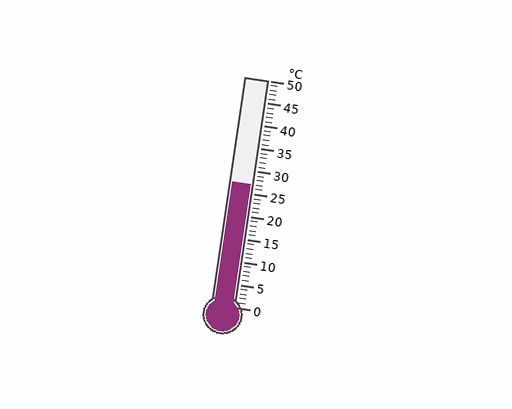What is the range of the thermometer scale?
The thermometer scale ranges from 0°C to 50°C.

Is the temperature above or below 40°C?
The temperature is below 40°C.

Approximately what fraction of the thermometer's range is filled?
The thermometer is filled to approximately 55% of its range.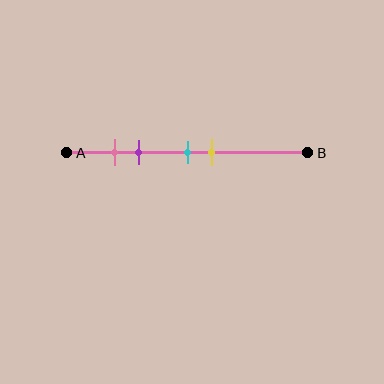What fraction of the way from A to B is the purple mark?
The purple mark is approximately 30% (0.3) of the way from A to B.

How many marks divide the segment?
There are 4 marks dividing the segment.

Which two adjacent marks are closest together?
The pink and purple marks are the closest adjacent pair.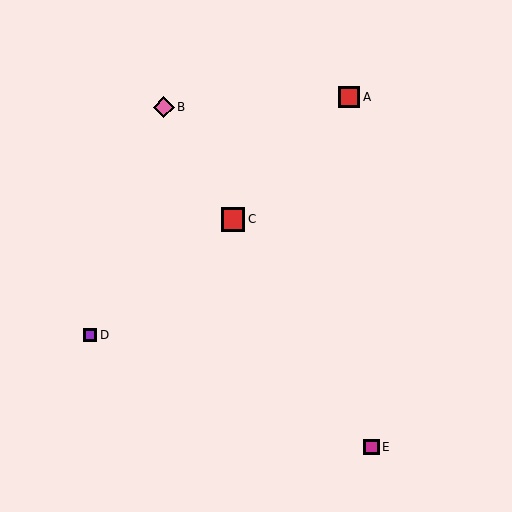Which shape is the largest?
The red square (labeled C) is the largest.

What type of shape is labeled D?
Shape D is a purple square.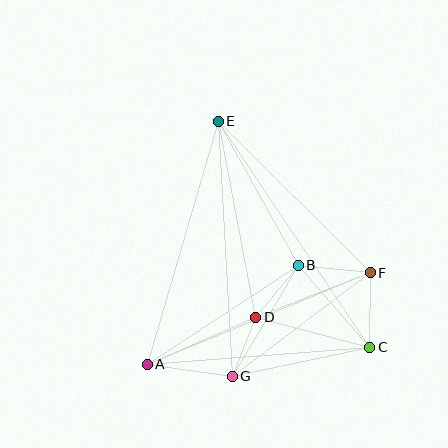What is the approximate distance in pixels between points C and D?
The distance between C and D is approximately 118 pixels.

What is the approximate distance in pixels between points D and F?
The distance between D and F is approximately 123 pixels.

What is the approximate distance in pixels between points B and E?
The distance between B and E is approximately 164 pixels.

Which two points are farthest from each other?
Points C and E are farthest from each other.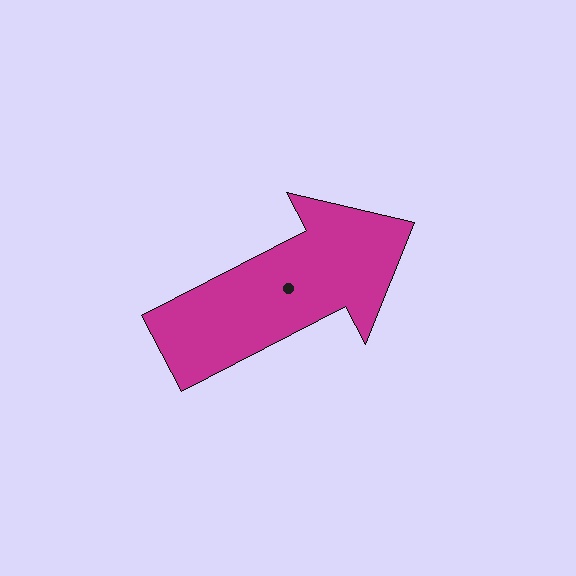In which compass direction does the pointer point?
Northeast.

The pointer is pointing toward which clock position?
Roughly 2 o'clock.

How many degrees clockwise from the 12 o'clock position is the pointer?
Approximately 63 degrees.